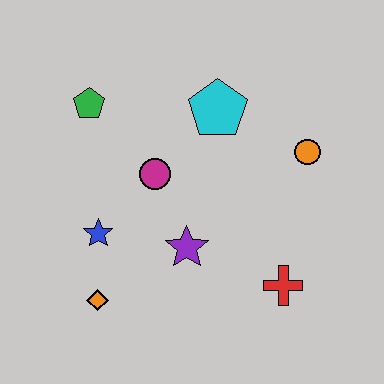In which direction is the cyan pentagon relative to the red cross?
The cyan pentagon is above the red cross.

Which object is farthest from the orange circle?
The orange diamond is farthest from the orange circle.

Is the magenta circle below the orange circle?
Yes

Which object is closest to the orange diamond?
The blue star is closest to the orange diamond.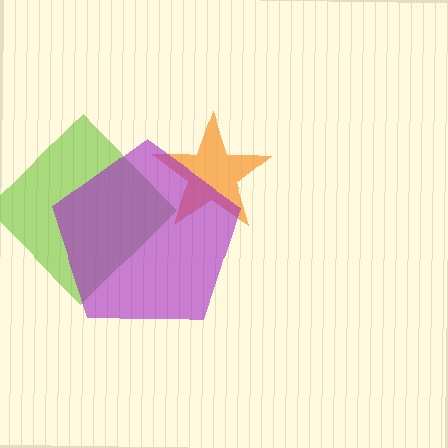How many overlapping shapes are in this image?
There are 3 overlapping shapes in the image.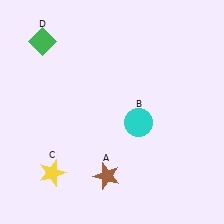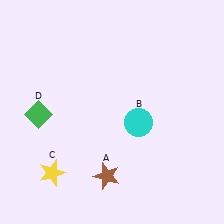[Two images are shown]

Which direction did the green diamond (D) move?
The green diamond (D) moved down.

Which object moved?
The green diamond (D) moved down.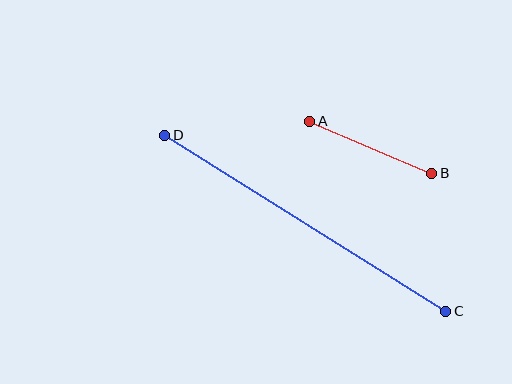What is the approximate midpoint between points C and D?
The midpoint is at approximately (305, 223) pixels.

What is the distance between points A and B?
The distance is approximately 133 pixels.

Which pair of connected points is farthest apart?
Points C and D are farthest apart.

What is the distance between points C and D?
The distance is approximately 331 pixels.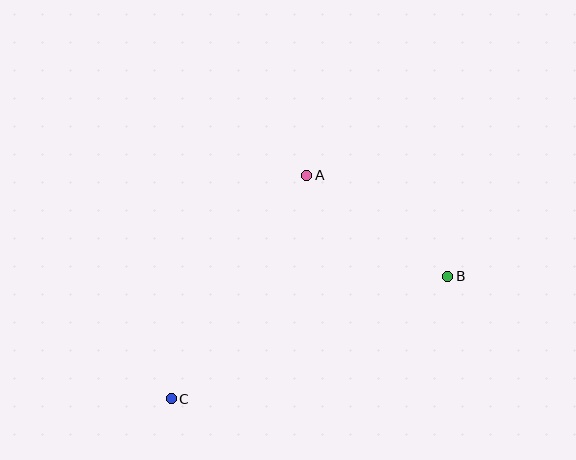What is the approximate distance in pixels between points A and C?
The distance between A and C is approximately 261 pixels.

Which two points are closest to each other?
Points A and B are closest to each other.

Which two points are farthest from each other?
Points B and C are farthest from each other.